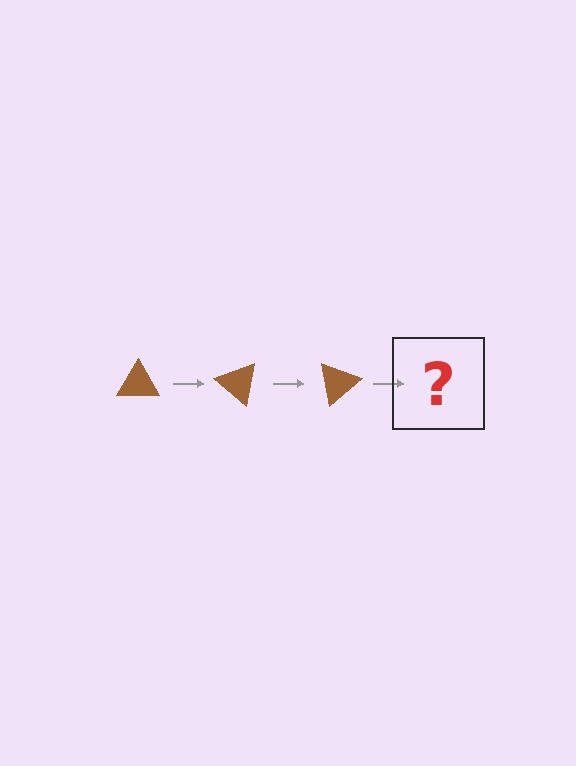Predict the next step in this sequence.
The next step is a brown triangle rotated 120 degrees.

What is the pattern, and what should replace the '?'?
The pattern is that the triangle rotates 40 degrees each step. The '?' should be a brown triangle rotated 120 degrees.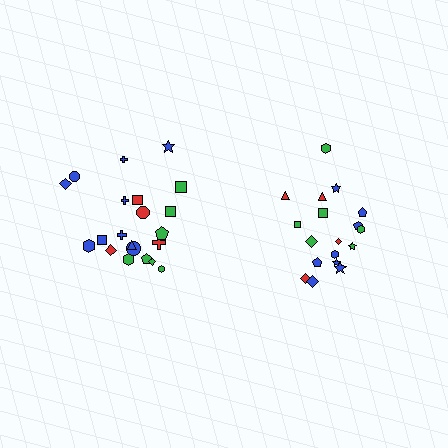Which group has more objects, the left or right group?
The left group.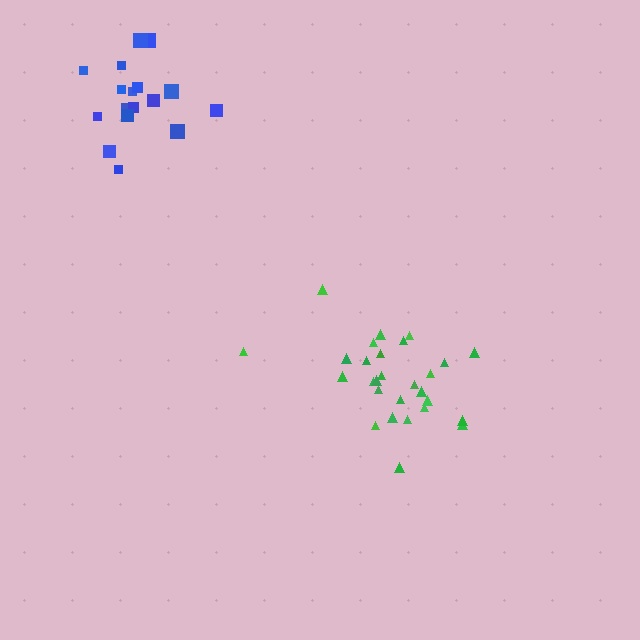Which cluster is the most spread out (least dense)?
Green.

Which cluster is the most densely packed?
Blue.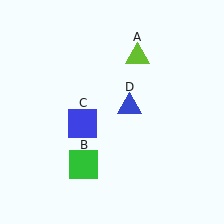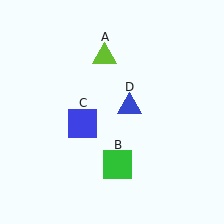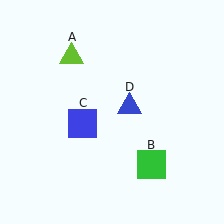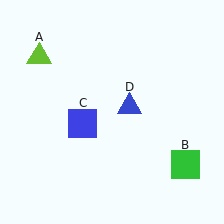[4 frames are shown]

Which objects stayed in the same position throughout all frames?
Blue square (object C) and blue triangle (object D) remained stationary.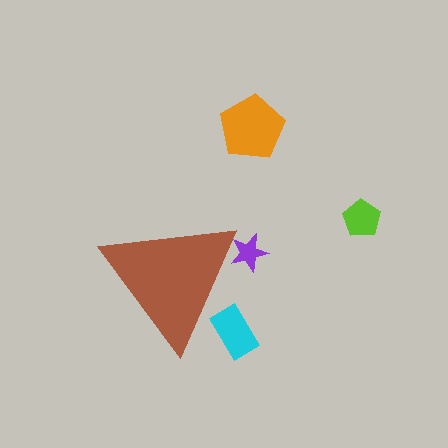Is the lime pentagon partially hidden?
No, the lime pentagon is fully visible.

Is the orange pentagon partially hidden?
No, the orange pentagon is fully visible.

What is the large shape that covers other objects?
A brown triangle.